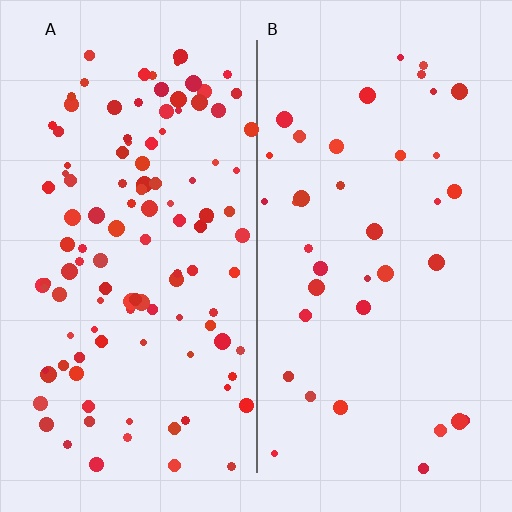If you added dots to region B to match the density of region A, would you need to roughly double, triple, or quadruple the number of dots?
Approximately triple.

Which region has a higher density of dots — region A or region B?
A (the left).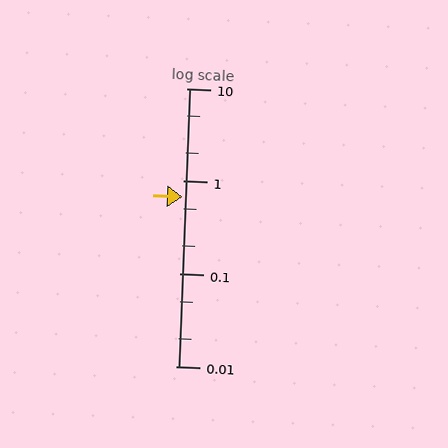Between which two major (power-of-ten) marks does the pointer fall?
The pointer is between 0.1 and 1.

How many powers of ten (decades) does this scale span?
The scale spans 3 decades, from 0.01 to 10.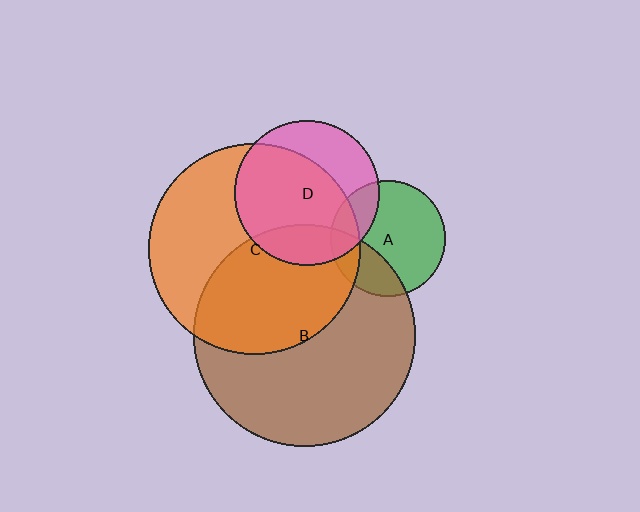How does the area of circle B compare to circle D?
Approximately 2.3 times.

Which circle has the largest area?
Circle B (brown).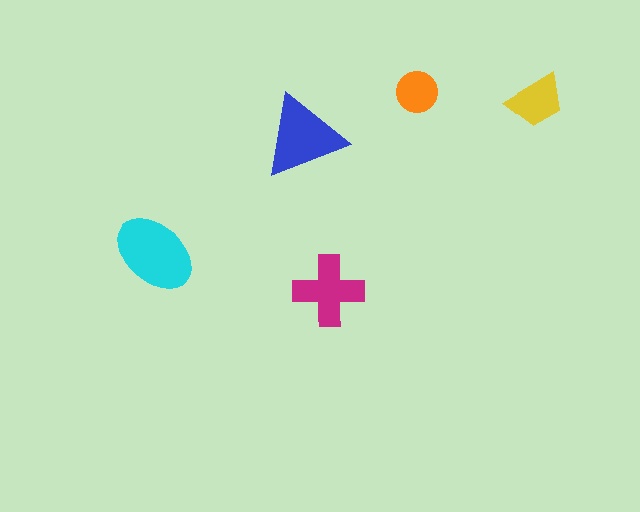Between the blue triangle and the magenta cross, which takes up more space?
The blue triangle.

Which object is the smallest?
The orange circle.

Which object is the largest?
The cyan ellipse.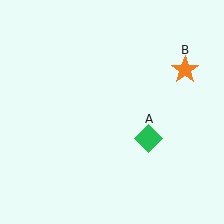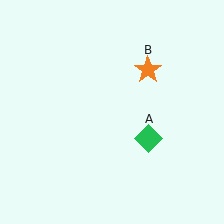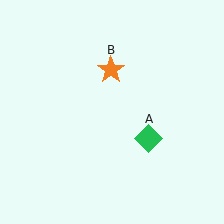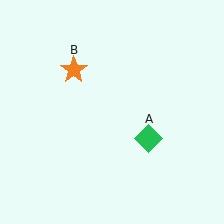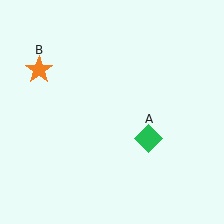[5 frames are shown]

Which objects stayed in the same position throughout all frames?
Green diamond (object A) remained stationary.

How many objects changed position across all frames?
1 object changed position: orange star (object B).